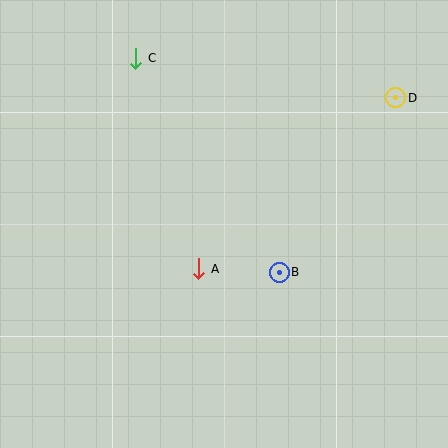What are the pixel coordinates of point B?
Point B is at (279, 272).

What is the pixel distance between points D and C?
The distance between D and C is 263 pixels.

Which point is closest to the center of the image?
Point A at (199, 269) is closest to the center.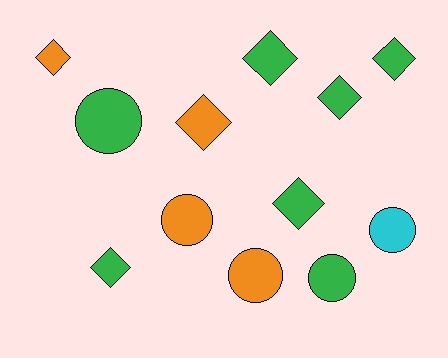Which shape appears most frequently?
Diamond, with 7 objects.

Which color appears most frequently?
Green, with 7 objects.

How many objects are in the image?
There are 12 objects.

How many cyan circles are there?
There is 1 cyan circle.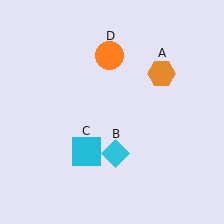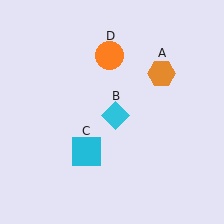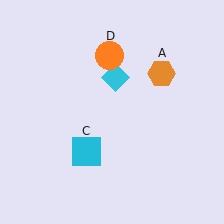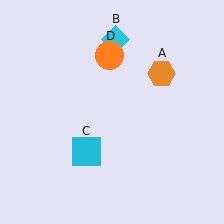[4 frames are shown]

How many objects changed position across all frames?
1 object changed position: cyan diamond (object B).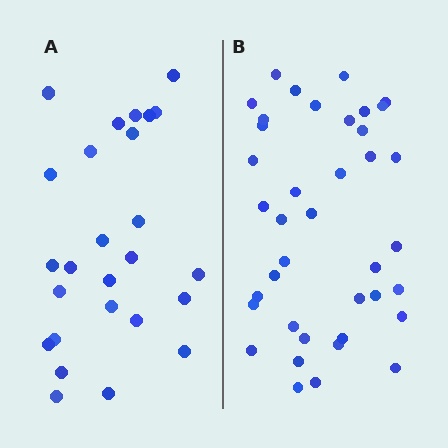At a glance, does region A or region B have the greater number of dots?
Region B (the right region) has more dots.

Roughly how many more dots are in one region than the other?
Region B has approximately 15 more dots than region A.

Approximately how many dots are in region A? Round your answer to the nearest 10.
About 30 dots. (The exact count is 26, which rounds to 30.)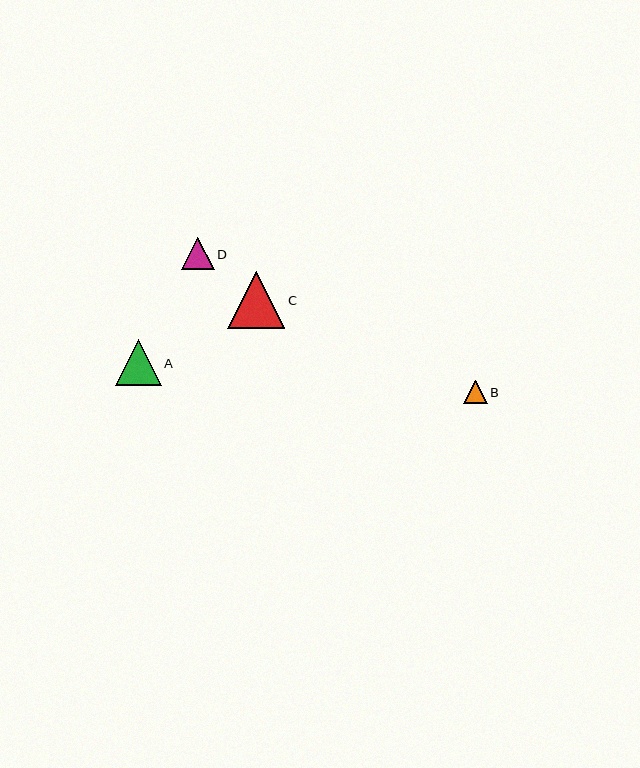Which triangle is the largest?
Triangle C is the largest with a size of approximately 57 pixels.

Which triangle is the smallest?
Triangle B is the smallest with a size of approximately 24 pixels.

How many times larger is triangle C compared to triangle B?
Triangle C is approximately 2.4 times the size of triangle B.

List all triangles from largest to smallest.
From largest to smallest: C, A, D, B.